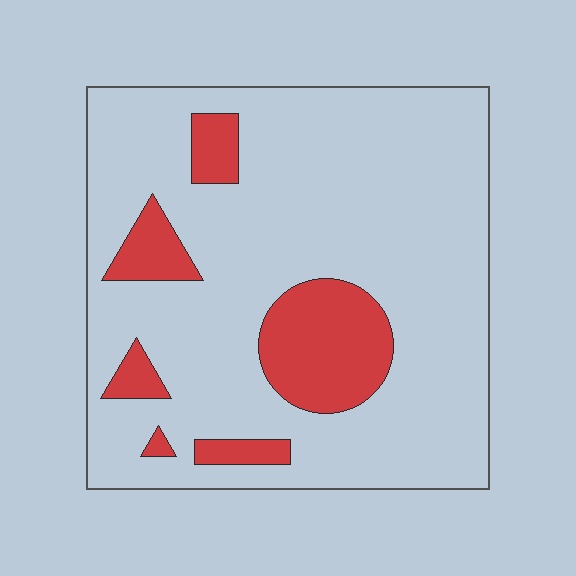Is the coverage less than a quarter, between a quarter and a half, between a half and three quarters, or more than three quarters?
Less than a quarter.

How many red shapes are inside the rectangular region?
6.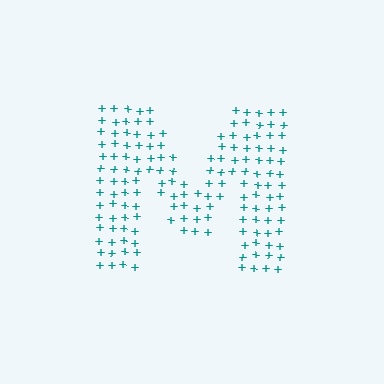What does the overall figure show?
The overall figure shows the letter M.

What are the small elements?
The small elements are plus signs.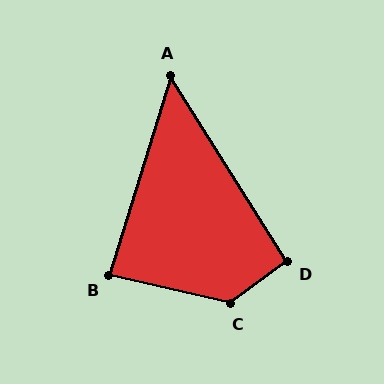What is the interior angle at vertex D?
Approximately 94 degrees (approximately right).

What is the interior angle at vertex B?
Approximately 86 degrees (approximately right).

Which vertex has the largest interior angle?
C, at approximately 130 degrees.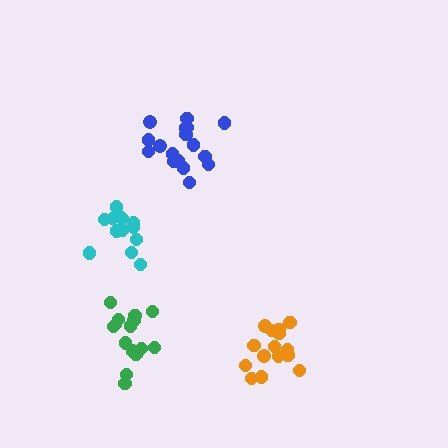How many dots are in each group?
Group 1: 13 dots, Group 2: 17 dots, Group 3: 16 dots, Group 4: 16 dots (62 total).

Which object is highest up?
The blue cluster is topmost.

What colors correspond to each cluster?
The clusters are colored: cyan, blue, orange, green.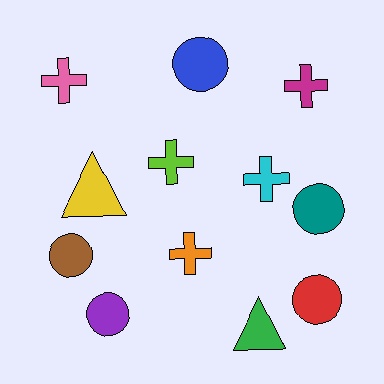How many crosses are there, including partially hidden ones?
There are 5 crosses.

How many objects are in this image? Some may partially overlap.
There are 12 objects.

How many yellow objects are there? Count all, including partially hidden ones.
There is 1 yellow object.